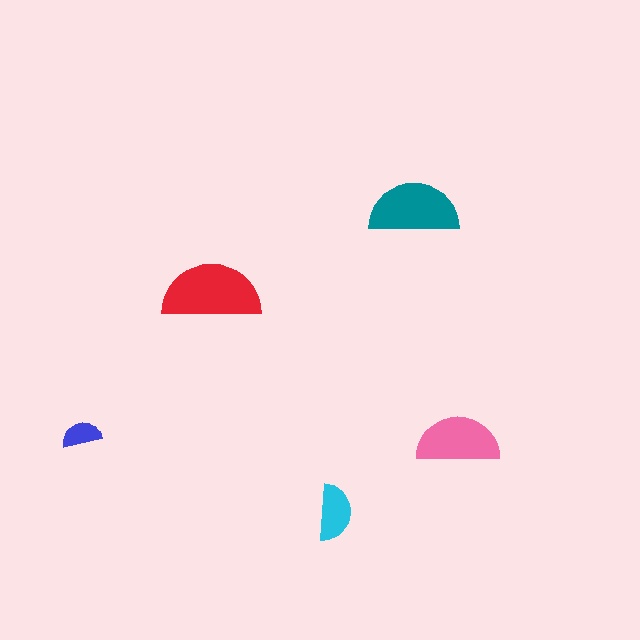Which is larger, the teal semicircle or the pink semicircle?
The teal one.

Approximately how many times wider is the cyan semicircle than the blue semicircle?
About 1.5 times wider.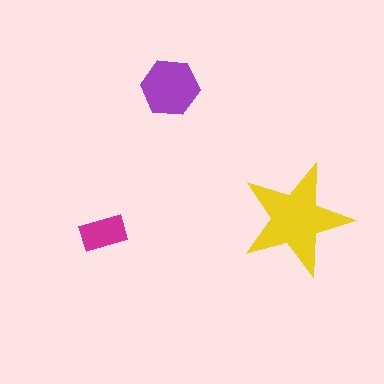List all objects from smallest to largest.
The magenta rectangle, the purple hexagon, the yellow star.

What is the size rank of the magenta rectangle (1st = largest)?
3rd.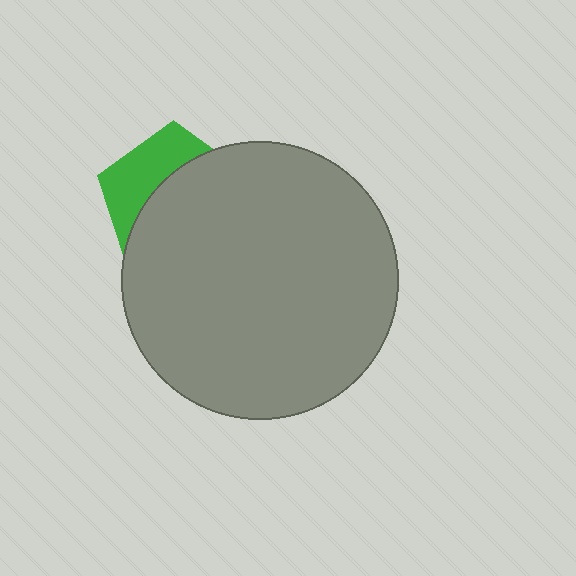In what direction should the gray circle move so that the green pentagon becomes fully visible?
The gray circle should move toward the lower-right. That is the shortest direction to clear the overlap and leave the green pentagon fully visible.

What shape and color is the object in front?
The object in front is a gray circle.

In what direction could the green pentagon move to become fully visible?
The green pentagon could move toward the upper-left. That would shift it out from behind the gray circle entirely.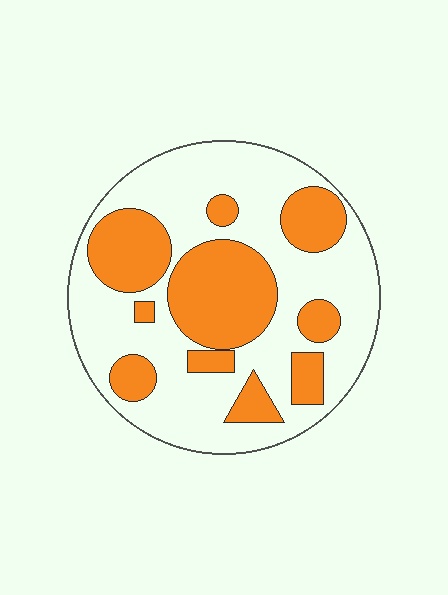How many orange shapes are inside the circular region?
10.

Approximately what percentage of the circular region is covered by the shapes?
Approximately 35%.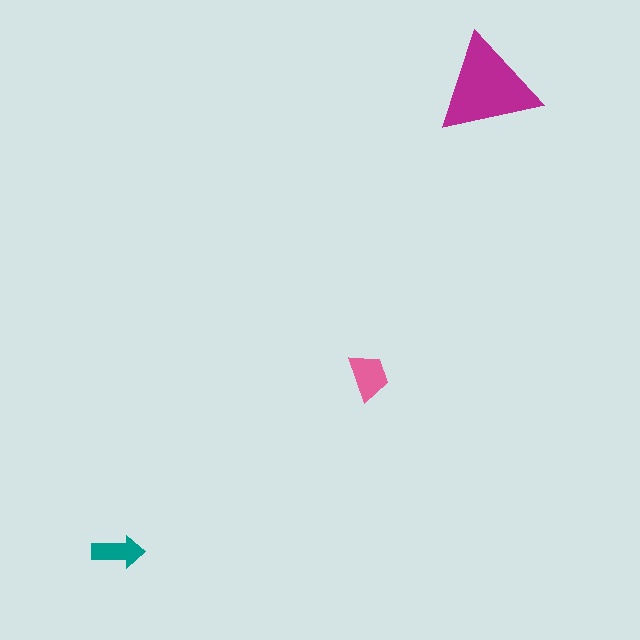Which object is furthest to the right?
The magenta triangle is rightmost.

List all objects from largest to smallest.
The magenta triangle, the pink trapezoid, the teal arrow.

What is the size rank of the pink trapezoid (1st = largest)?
2nd.